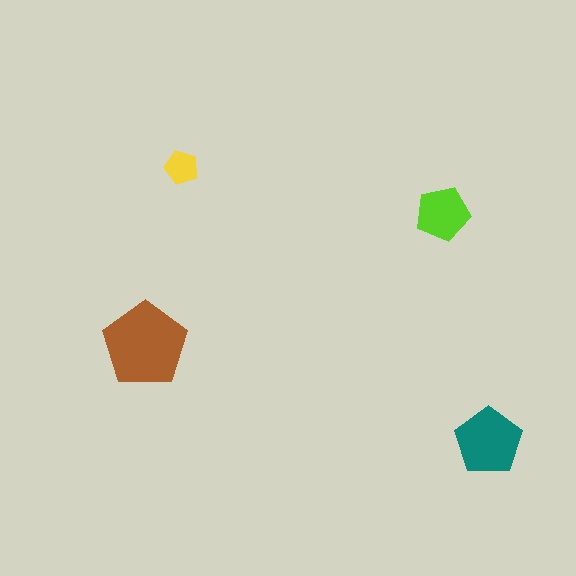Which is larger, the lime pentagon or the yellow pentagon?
The lime one.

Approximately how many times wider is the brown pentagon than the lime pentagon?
About 1.5 times wider.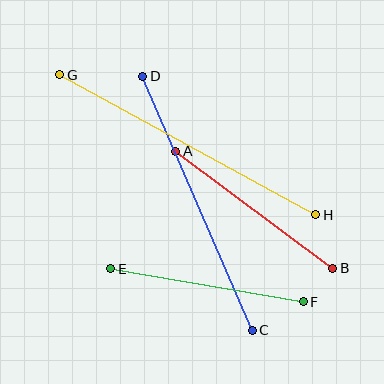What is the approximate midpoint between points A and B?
The midpoint is at approximately (254, 210) pixels.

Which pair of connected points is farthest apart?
Points G and H are farthest apart.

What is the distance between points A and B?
The distance is approximately 196 pixels.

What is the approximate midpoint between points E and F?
The midpoint is at approximately (207, 285) pixels.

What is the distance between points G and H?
The distance is approximately 292 pixels.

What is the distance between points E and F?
The distance is approximately 196 pixels.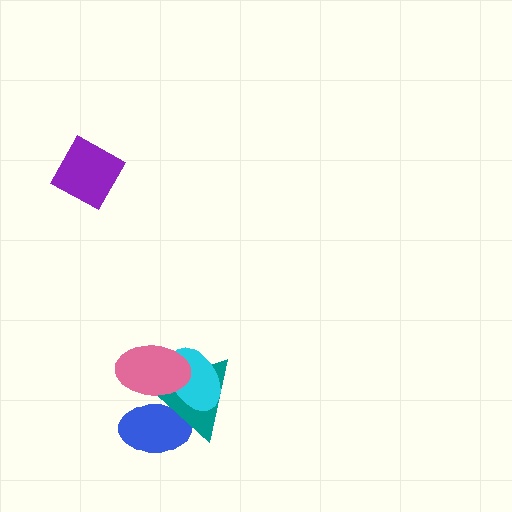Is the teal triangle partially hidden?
Yes, it is partially covered by another shape.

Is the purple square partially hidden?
No, no other shape covers it.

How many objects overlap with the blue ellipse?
3 objects overlap with the blue ellipse.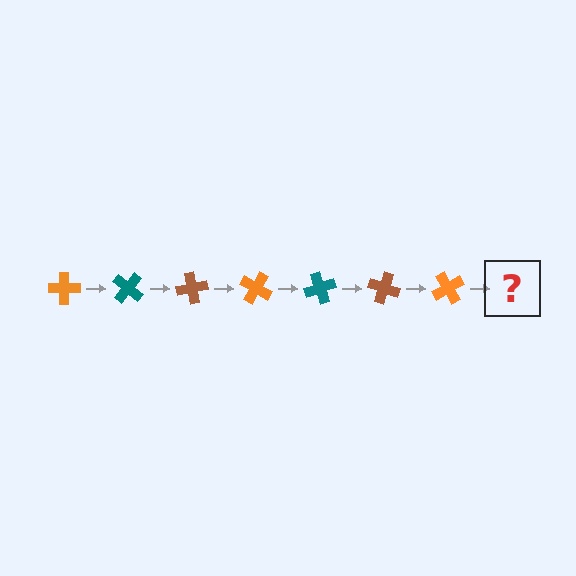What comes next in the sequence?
The next element should be a teal cross, rotated 280 degrees from the start.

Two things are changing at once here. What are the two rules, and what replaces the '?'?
The two rules are that it rotates 40 degrees each step and the color cycles through orange, teal, and brown. The '?' should be a teal cross, rotated 280 degrees from the start.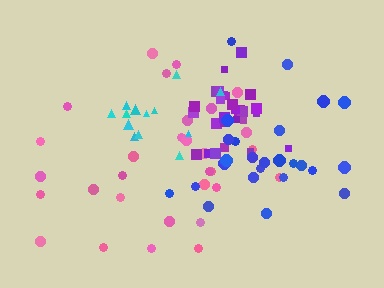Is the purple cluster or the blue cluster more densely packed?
Purple.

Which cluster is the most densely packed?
Purple.